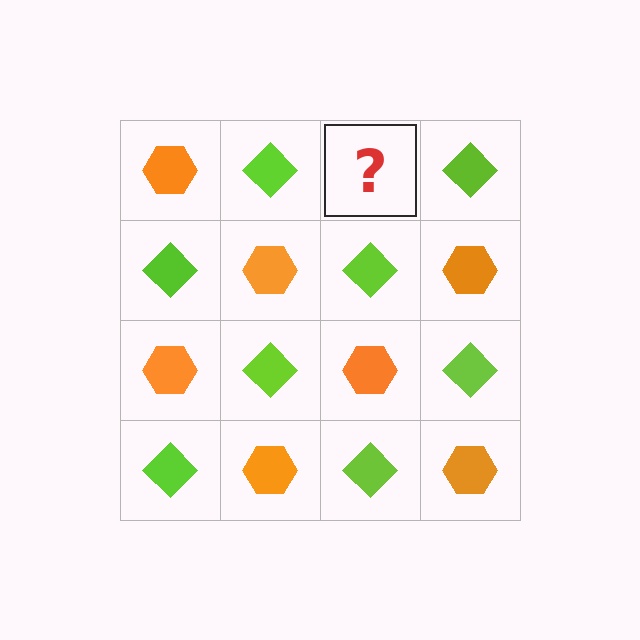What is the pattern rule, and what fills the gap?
The rule is that it alternates orange hexagon and lime diamond in a checkerboard pattern. The gap should be filled with an orange hexagon.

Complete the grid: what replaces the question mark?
The question mark should be replaced with an orange hexagon.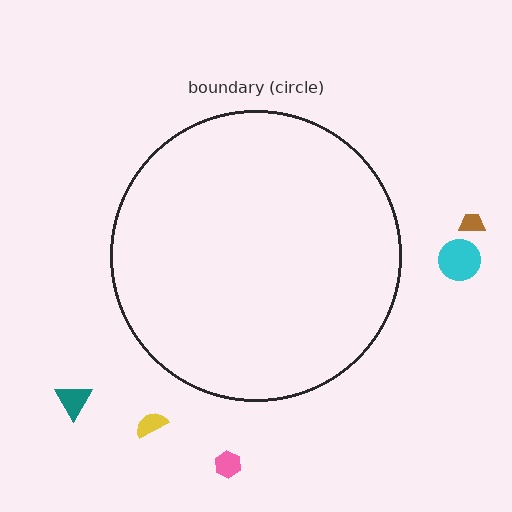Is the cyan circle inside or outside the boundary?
Outside.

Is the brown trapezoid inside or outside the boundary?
Outside.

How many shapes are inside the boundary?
0 inside, 5 outside.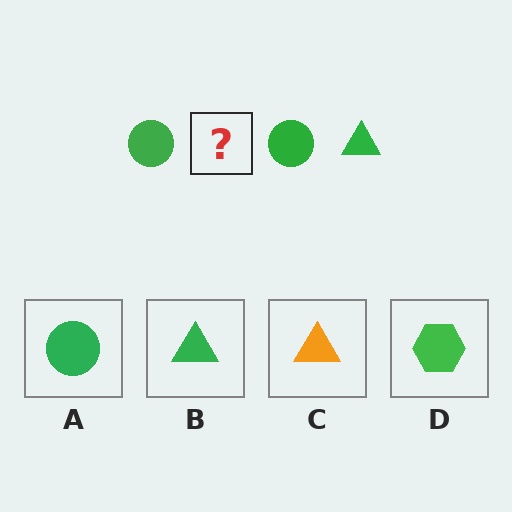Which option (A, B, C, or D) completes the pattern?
B.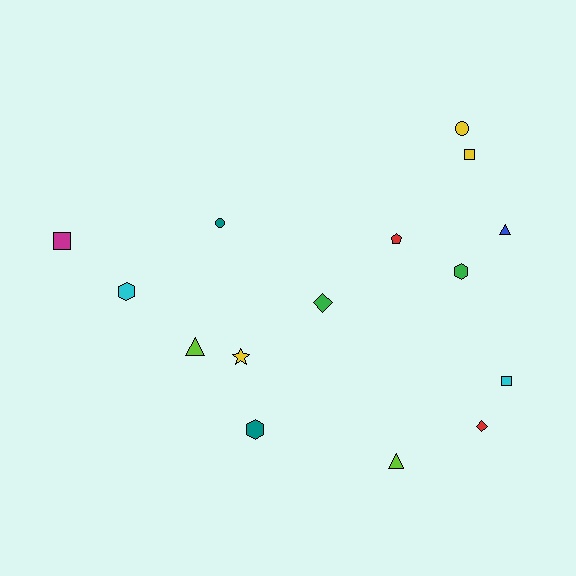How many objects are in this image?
There are 15 objects.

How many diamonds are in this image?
There are 2 diamonds.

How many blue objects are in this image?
There is 1 blue object.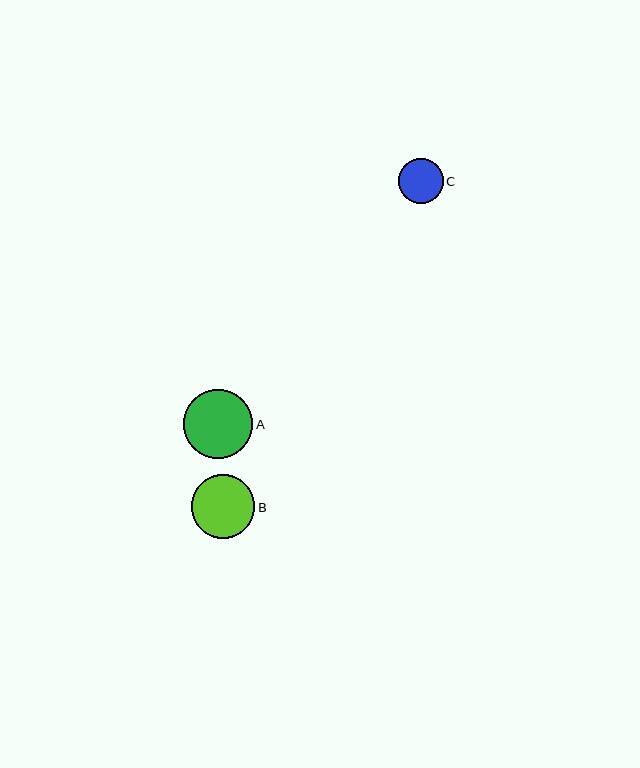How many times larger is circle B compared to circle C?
Circle B is approximately 1.4 times the size of circle C.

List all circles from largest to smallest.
From largest to smallest: A, B, C.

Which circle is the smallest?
Circle C is the smallest with a size of approximately 45 pixels.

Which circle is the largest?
Circle A is the largest with a size of approximately 69 pixels.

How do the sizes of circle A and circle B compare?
Circle A and circle B are approximately the same size.